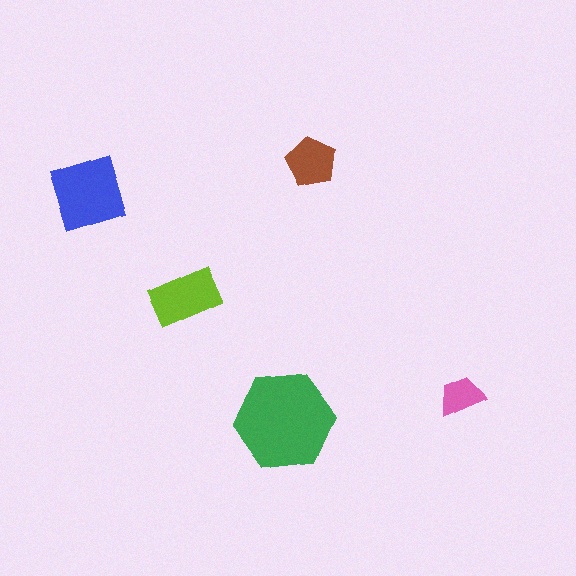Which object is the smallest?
The pink trapezoid.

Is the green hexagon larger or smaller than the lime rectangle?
Larger.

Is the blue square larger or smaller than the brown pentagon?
Larger.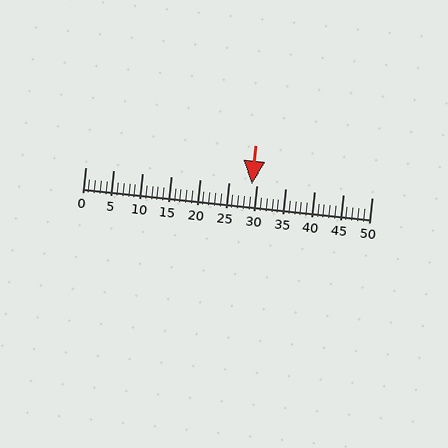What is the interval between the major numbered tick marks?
The major tick marks are spaced 5 units apart.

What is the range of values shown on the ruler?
The ruler shows values from 0 to 50.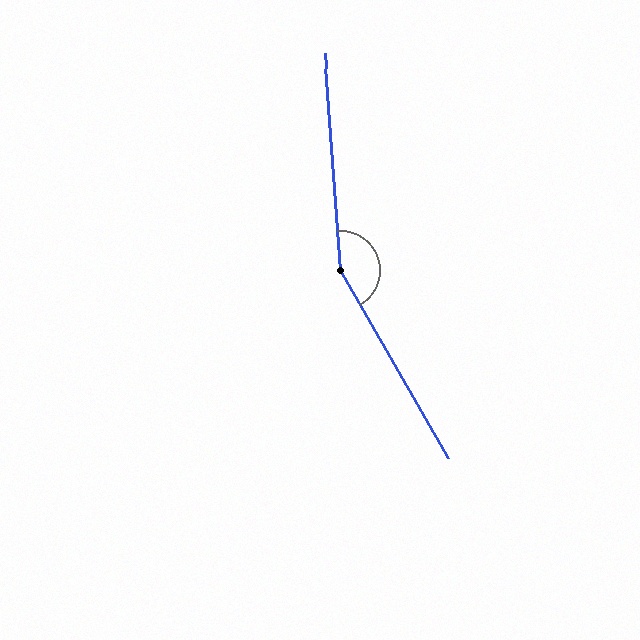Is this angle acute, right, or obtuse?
It is obtuse.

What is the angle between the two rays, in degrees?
Approximately 154 degrees.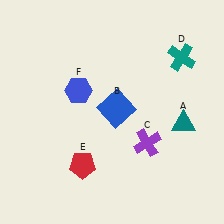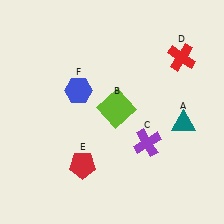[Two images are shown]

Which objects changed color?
B changed from blue to lime. D changed from teal to red.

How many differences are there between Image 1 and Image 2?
There are 2 differences between the two images.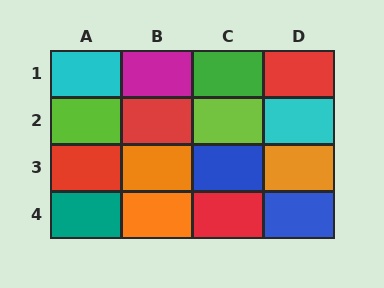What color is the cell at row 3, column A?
Red.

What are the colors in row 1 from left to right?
Cyan, magenta, green, red.